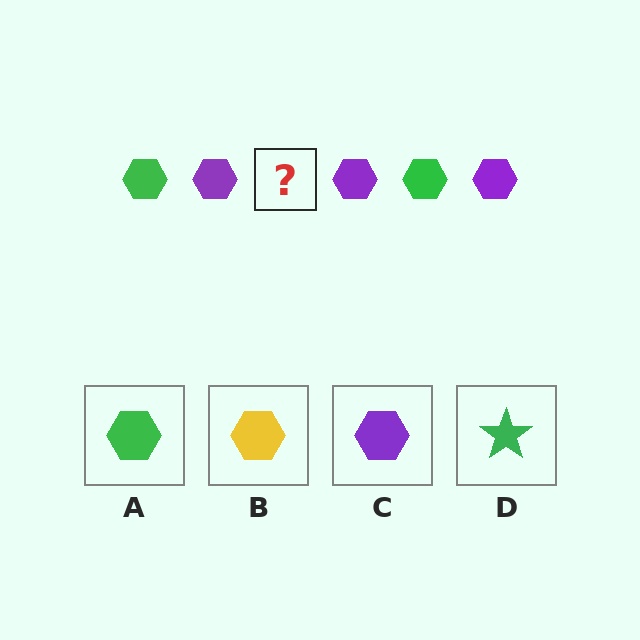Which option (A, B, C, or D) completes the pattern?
A.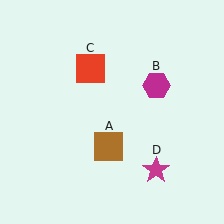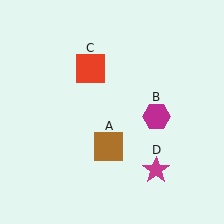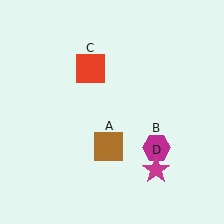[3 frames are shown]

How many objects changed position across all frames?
1 object changed position: magenta hexagon (object B).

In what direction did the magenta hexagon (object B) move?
The magenta hexagon (object B) moved down.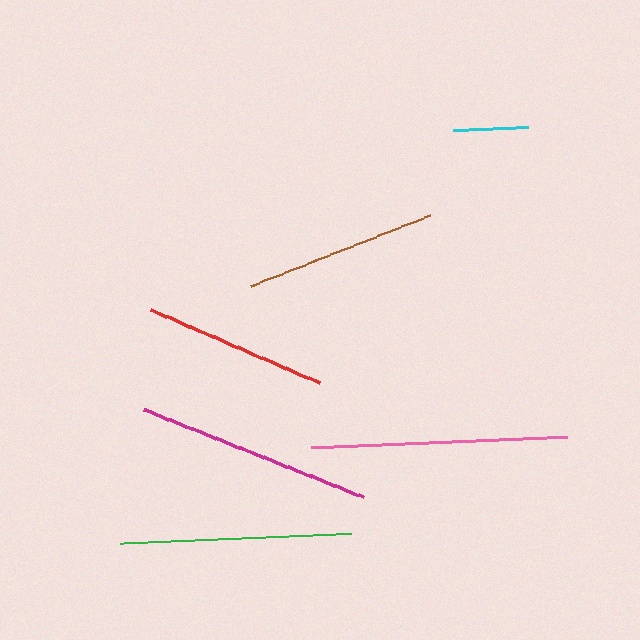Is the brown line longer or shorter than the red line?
The brown line is longer than the red line.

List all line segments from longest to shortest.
From longest to shortest: pink, magenta, green, brown, red, cyan.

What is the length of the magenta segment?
The magenta segment is approximately 237 pixels long.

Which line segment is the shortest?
The cyan line is the shortest at approximately 75 pixels.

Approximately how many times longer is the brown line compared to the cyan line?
The brown line is approximately 2.6 times the length of the cyan line.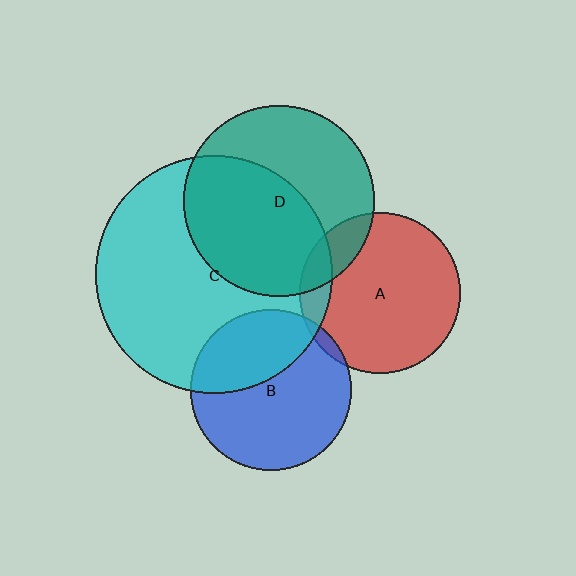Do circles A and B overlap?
Yes.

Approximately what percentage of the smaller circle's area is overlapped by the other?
Approximately 5%.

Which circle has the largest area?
Circle C (cyan).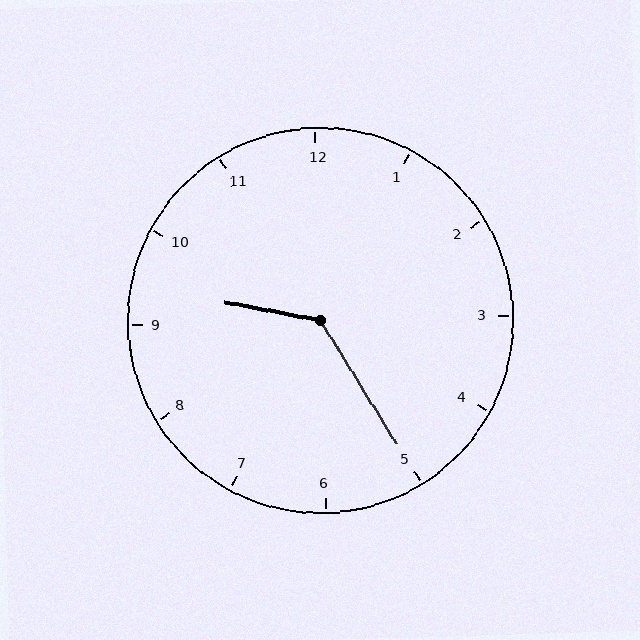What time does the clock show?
9:25.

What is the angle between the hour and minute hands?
Approximately 132 degrees.